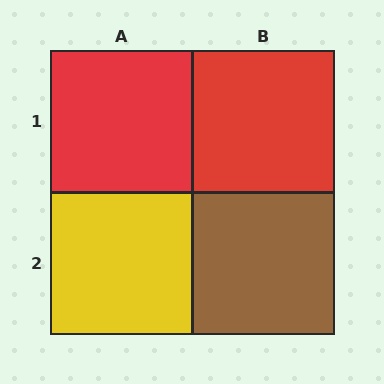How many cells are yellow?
1 cell is yellow.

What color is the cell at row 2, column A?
Yellow.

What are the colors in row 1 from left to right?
Red, red.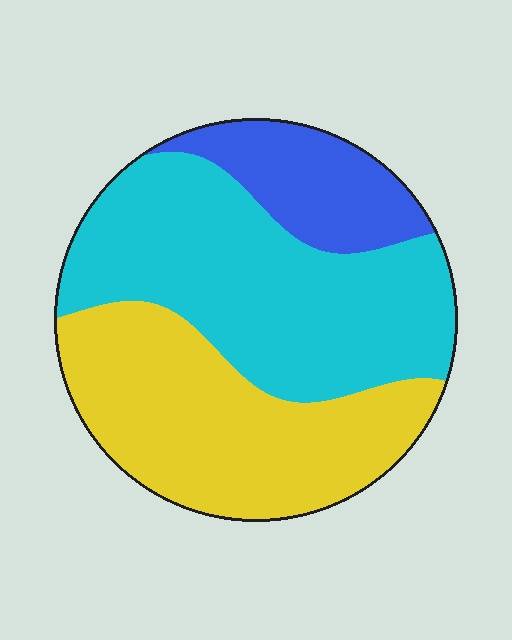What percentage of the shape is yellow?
Yellow takes up about three eighths (3/8) of the shape.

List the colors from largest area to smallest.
From largest to smallest: cyan, yellow, blue.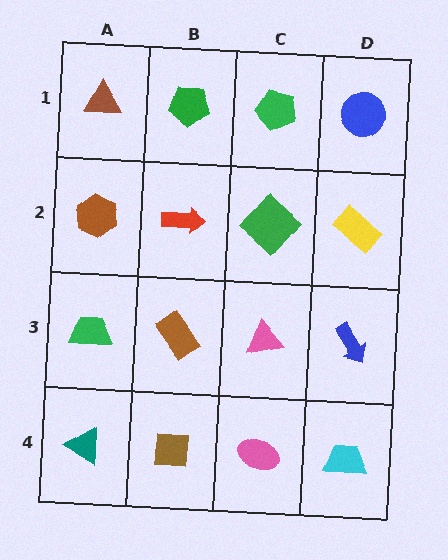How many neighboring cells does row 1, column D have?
2.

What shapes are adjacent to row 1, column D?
A yellow rectangle (row 2, column D), a green pentagon (row 1, column C).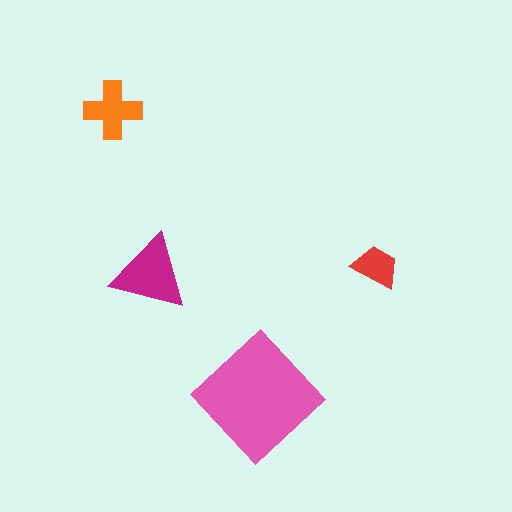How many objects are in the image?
There are 4 objects in the image.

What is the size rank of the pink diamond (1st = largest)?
1st.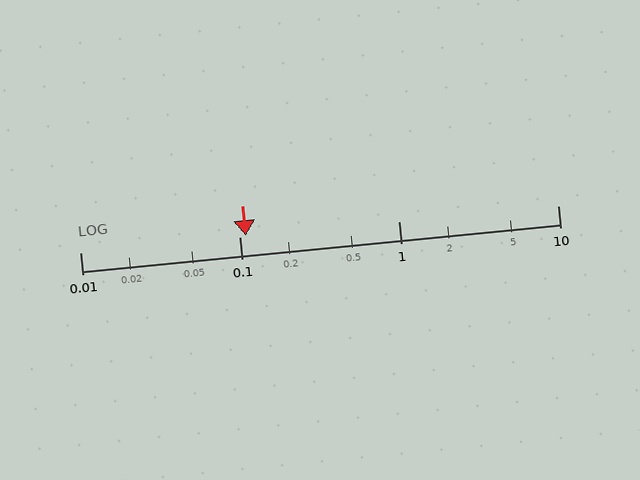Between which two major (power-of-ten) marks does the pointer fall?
The pointer is between 0.1 and 1.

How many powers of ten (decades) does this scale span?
The scale spans 3 decades, from 0.01 to 10.